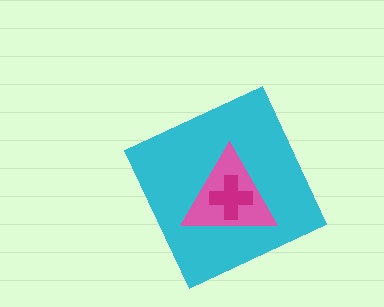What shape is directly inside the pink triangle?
The magenta cross.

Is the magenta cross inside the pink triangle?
Yes.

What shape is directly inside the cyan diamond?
The pink triangle.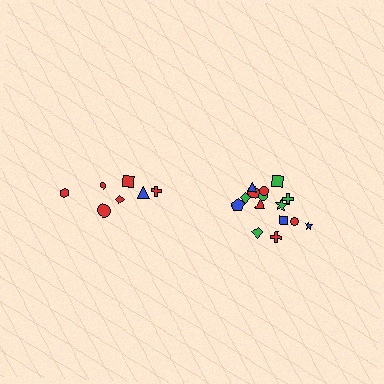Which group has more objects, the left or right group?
The right group.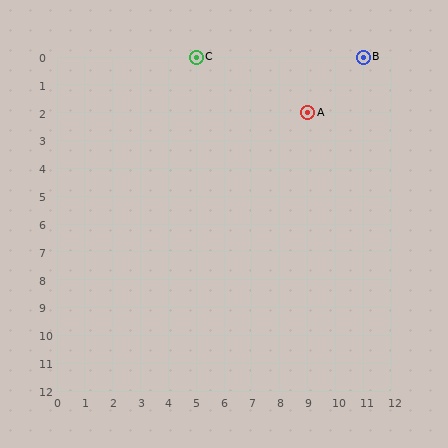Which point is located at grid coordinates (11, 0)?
Point B is at (11, 0).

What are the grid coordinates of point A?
Point A is at grid coordinates (9, 2).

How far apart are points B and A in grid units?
Points B and A are 2 columns and 2 rows apart (about 2.8 grid units diagonally).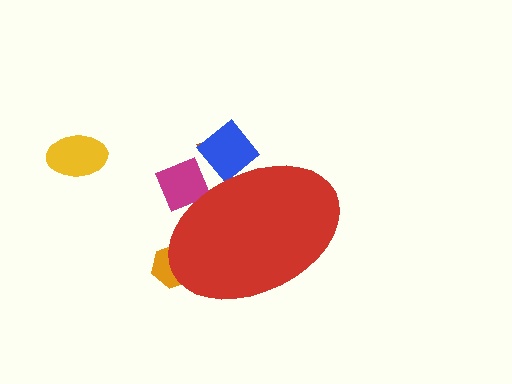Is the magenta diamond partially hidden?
Yes, the magenta diamond is partially hidden behind the red ellipse.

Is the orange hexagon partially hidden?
Yes, the orange hexagon is partially hidden behind the red ellipse.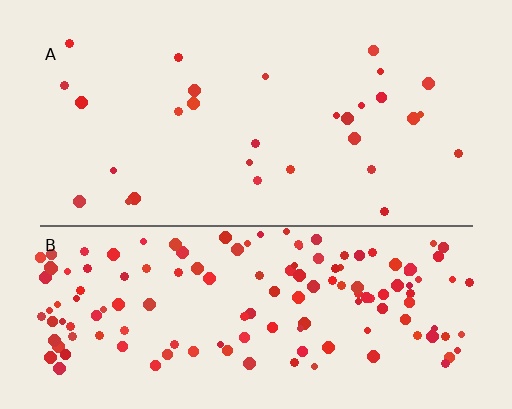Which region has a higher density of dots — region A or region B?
B (the bottom).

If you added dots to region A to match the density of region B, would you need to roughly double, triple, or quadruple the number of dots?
Approximately quadruple.